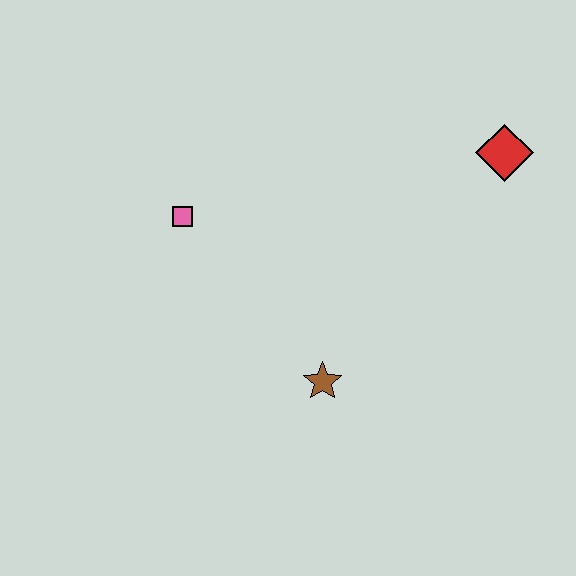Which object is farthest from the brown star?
The red diamond is farthest from the brown star.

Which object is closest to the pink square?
The brown star is closest to the pink square.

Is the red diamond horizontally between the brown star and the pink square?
No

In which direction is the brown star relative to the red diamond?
The brown star is below the red diamond.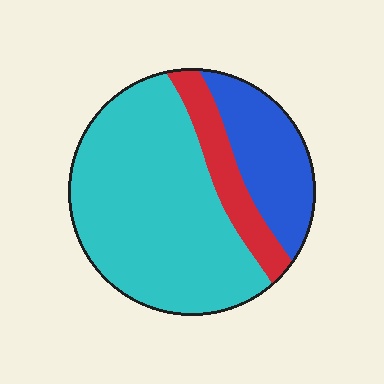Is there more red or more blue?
Blue.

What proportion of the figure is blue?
Blue covers 22% of the figure.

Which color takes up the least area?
Red, at roughly 15%.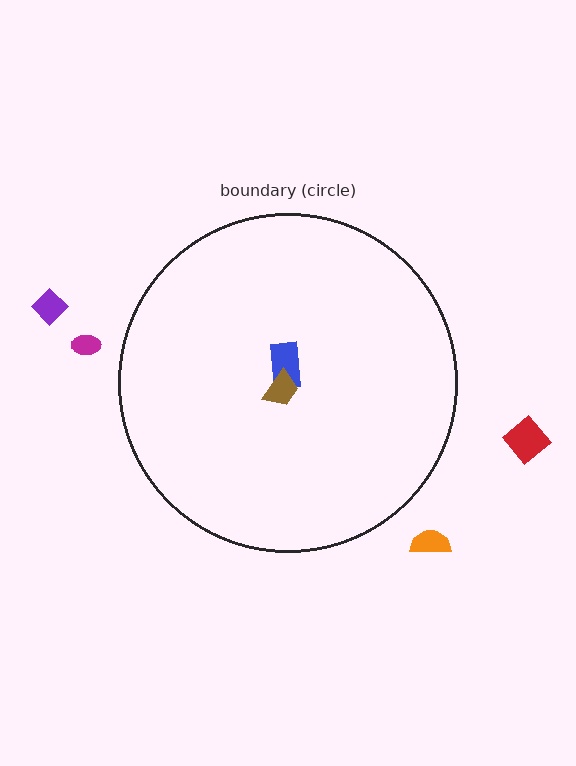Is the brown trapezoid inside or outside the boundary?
Inside.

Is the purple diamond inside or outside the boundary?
Outside.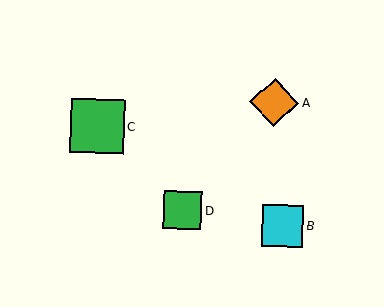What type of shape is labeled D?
Shape D is a green square.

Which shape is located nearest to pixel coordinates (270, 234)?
The cyan square (labeled B) at (283, 226) is nearest to that location.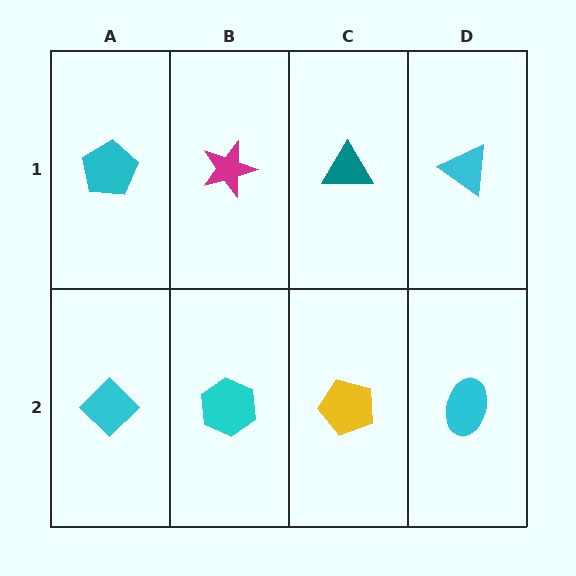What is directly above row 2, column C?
A teal triangle.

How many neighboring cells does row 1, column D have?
2.